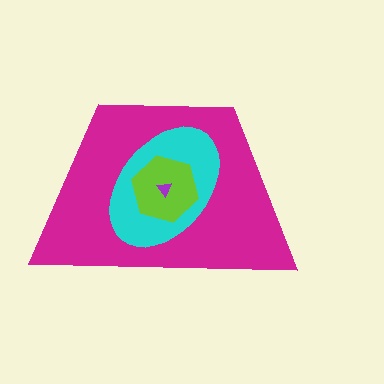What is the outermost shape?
The magenta trapezoid.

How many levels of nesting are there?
4.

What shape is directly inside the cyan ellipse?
The lime hexagon.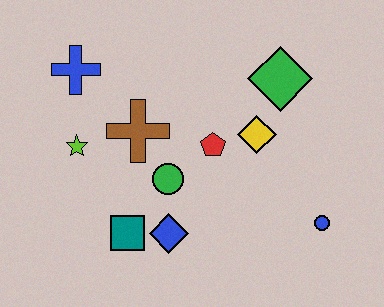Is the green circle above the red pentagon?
No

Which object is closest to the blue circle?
The yellow diamond is closest to the blue circle.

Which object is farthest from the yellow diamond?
The blue cross is farthest from the yellow diamond.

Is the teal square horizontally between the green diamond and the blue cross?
Yes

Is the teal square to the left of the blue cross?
No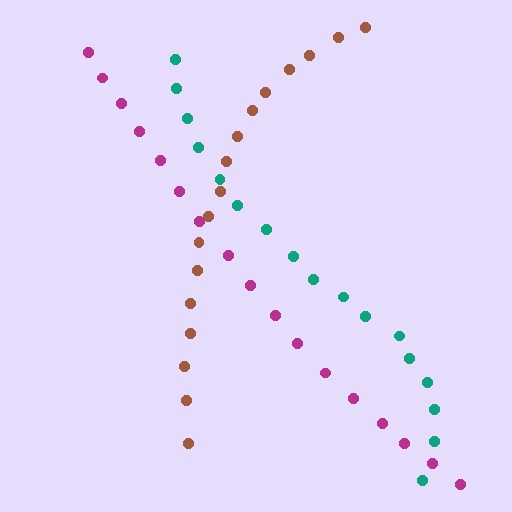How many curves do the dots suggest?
There are 3 distinct paths.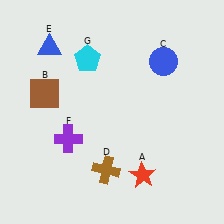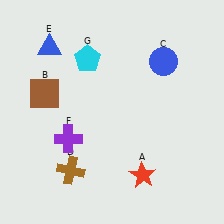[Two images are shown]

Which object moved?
The brown cross (D) moved left.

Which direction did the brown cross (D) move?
The brown cross (D) moved left.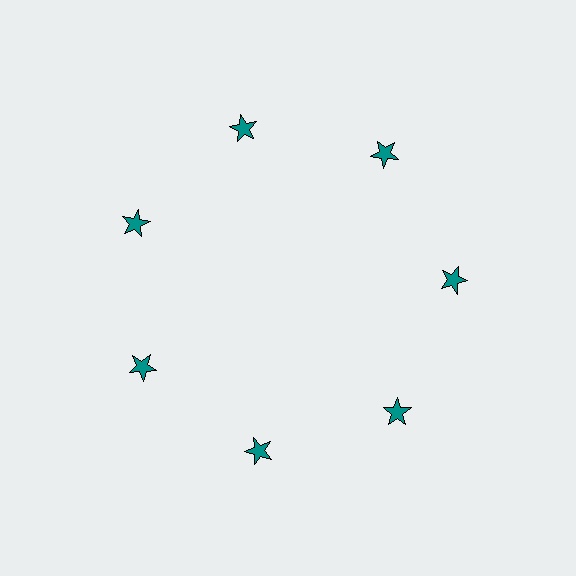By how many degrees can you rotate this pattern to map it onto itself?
The pattern maps onto itself every 51 degrees of rotation.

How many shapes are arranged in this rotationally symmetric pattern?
There are 7 shapes, arranged in 7 groups of 1.